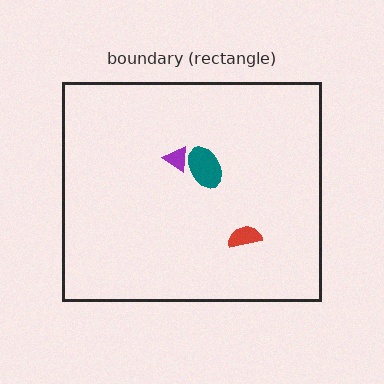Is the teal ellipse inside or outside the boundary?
Inside.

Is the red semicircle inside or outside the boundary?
Inside.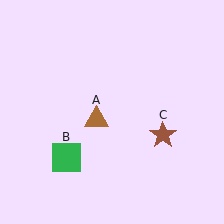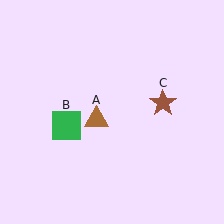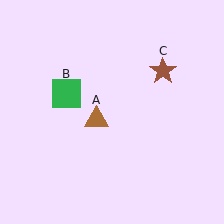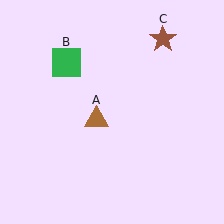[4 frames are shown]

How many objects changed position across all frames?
2 objects changed position: green square (object B), brown star (object C).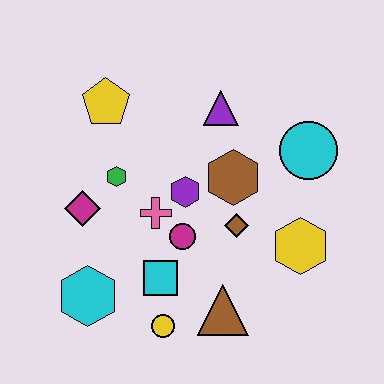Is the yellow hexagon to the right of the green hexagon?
Yes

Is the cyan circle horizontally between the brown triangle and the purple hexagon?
No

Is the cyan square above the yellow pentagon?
No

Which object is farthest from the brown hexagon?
The cyan hexagon is farthest from the brown hexagon.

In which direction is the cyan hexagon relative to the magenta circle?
The cyan hexagon is to the left of the magenta circle.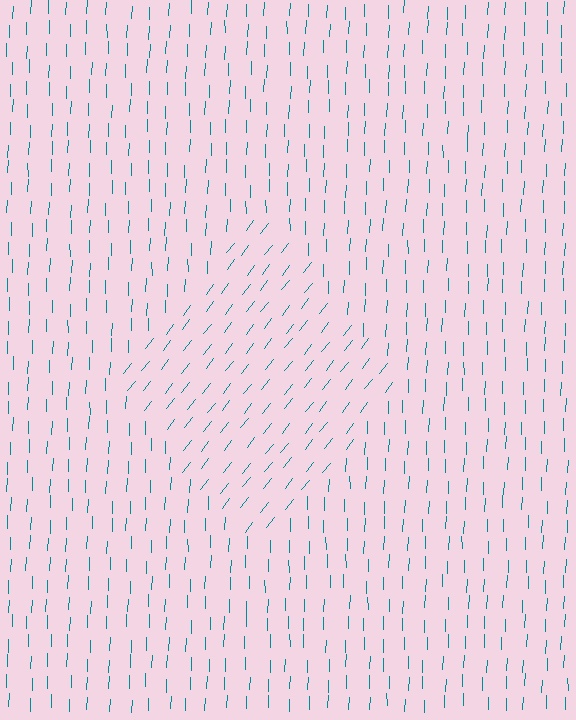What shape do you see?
I see a diamond.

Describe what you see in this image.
The image is filled with small teal line segments. A diamond region in the image has lines oriented differently from the surrounding lines, creating a visible texture boundary.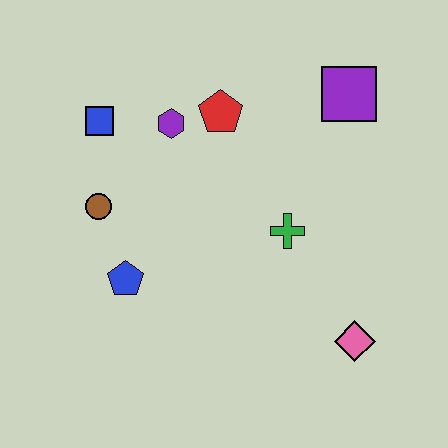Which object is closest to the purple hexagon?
The red pentagon is closest to the purple hexagon.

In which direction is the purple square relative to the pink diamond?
The purple square is above the pink diamond.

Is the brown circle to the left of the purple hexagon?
Yes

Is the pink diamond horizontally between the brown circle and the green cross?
No